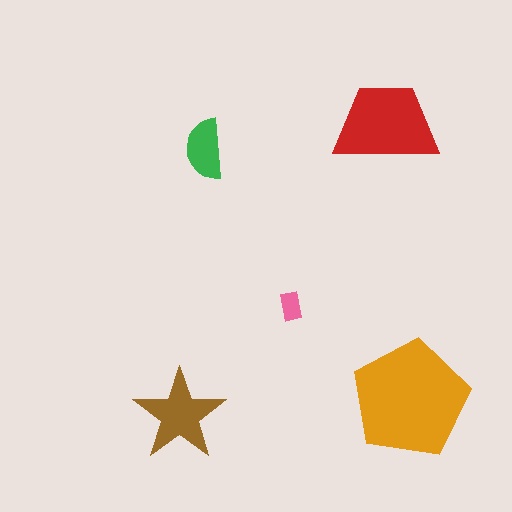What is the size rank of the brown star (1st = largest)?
3rd.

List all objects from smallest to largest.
The pink rectangle, the green semicircle, the brown star, the red trapezoid, the orange pentagon.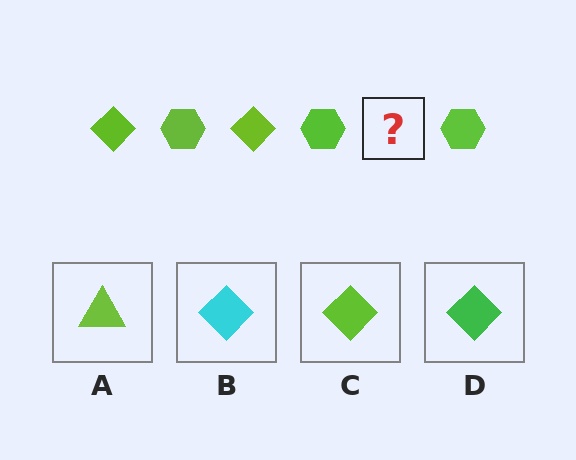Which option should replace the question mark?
Option C.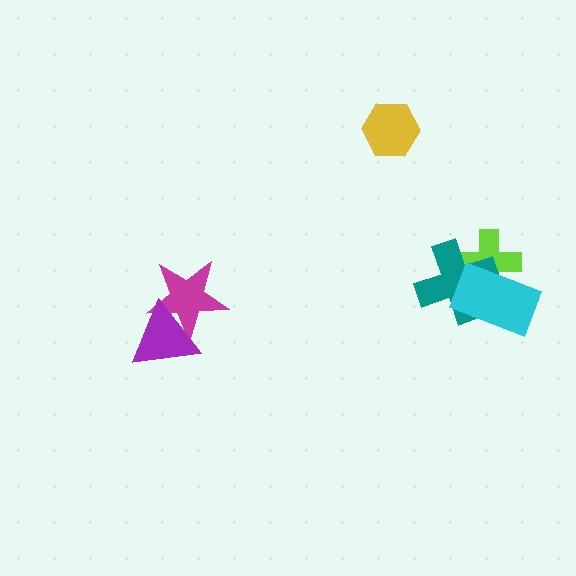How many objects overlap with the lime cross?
2 objects overlap with the lime cross.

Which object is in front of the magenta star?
The purple triangle is in front of the magenta star.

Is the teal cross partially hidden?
Yes, it is partially covered by another shape.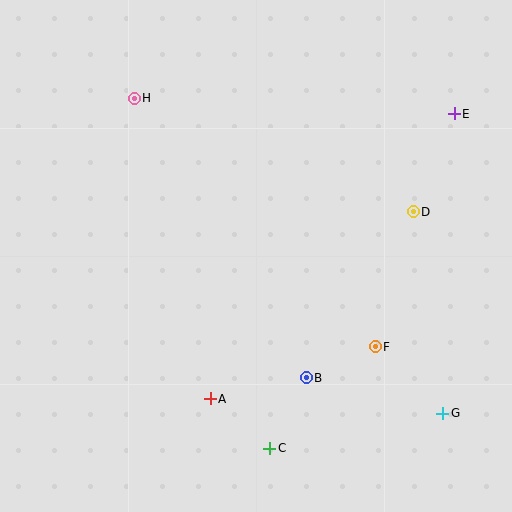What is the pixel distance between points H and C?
The distance between H and C is 375 pixels.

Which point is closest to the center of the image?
Point B at (306, 378) is closest to the center.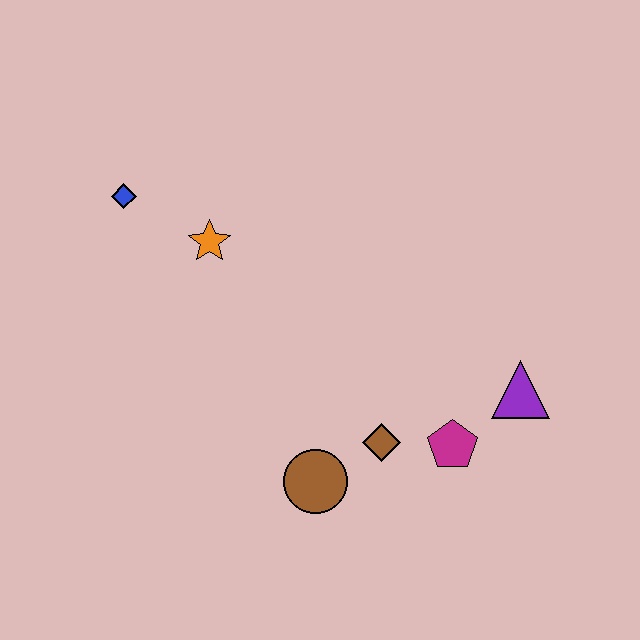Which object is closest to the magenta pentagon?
The brown diamond is closest to the magenta pentagon.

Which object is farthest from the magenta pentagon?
The blue diamond is farthest from the magenta pentagon.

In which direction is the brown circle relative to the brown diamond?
The brown circle is to the left of the brown diamond.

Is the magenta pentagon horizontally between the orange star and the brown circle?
No